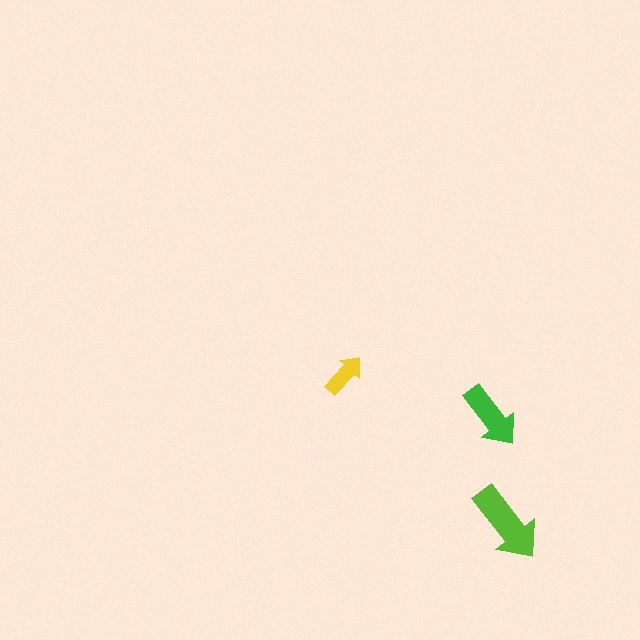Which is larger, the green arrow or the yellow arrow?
The green one.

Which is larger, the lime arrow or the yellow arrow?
The lime one.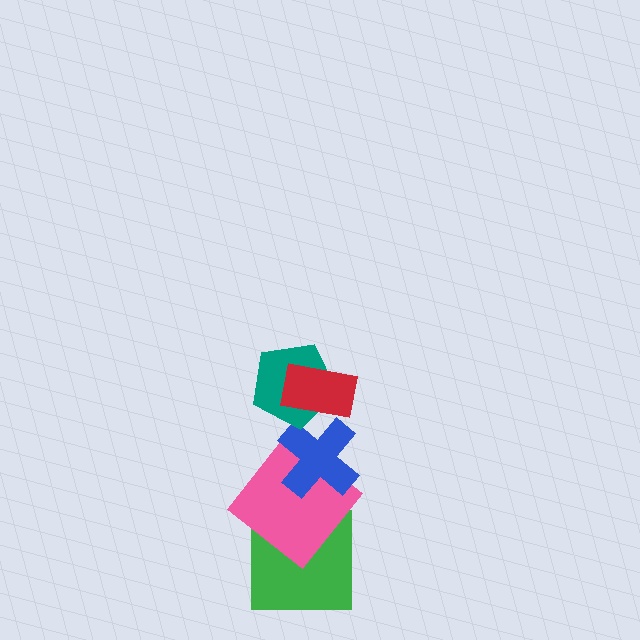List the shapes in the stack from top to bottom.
From top to bottom: the red rectangle, the teal pentagon, the blue cross, the pink diamond, the green square.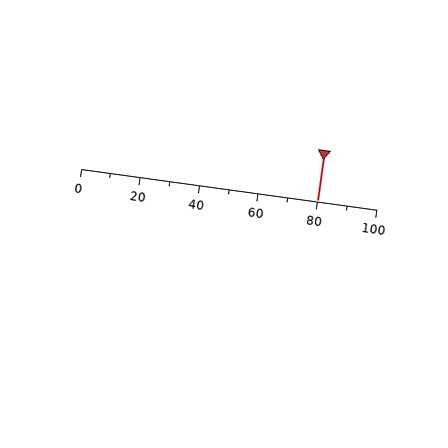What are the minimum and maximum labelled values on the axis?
The axis runs from 0 to 100.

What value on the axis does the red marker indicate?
The marker indicates approximately 80.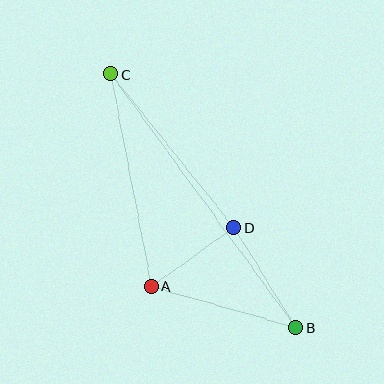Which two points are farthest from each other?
Points B and C are farthest from each other.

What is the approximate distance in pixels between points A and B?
The distance between A and B is approximately 150 pixels.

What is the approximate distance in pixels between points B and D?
The distance between B and D is approximately 118 pixels.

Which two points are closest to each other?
Points A and D are closest to each other.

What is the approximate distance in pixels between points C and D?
The distance between C and D is approximately 197 pixels.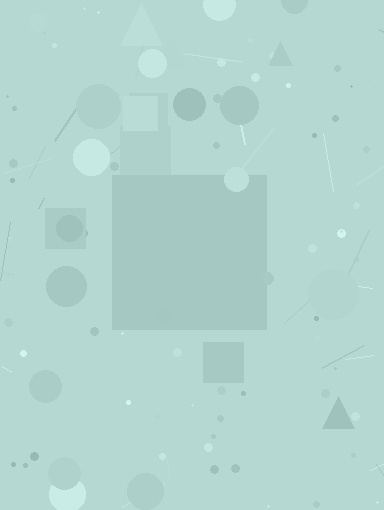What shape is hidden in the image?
A square is hidden in the image.